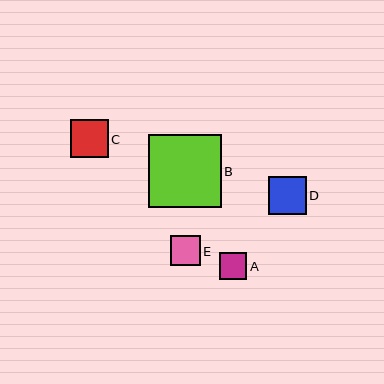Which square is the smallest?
Square A is the smallest with a size of approximately 27 pixels.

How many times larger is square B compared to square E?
Square B is approximately 2.4 times the size of square E.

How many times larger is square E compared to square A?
Square E is approximately 1.1 times the size of square A.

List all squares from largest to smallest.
From largest to smallest: B, C, D, E, A.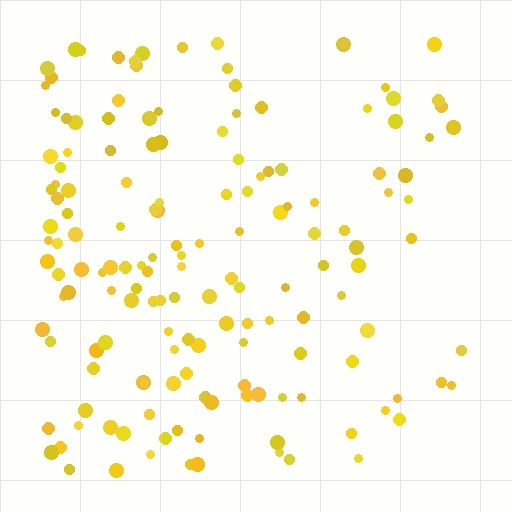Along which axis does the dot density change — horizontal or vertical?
Horizontal.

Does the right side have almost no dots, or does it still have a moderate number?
Still a moderate number, just noticeably fewer than the left.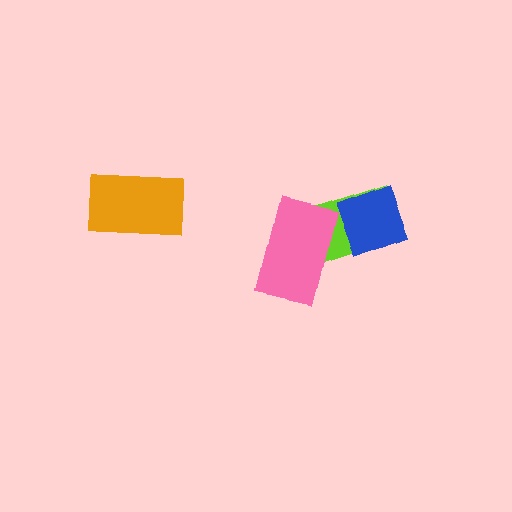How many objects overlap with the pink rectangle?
1 object overlaps with the pink rectangle.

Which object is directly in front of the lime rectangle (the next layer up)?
The pink rectangle is directly in front of the lime rectangle.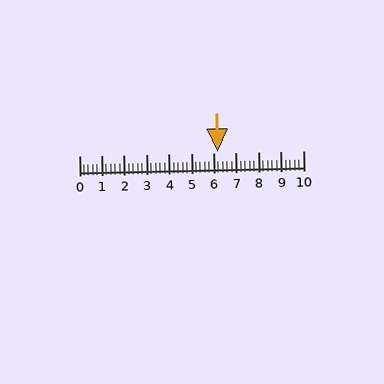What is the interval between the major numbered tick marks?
The major tick marks are spaced 1 units apart.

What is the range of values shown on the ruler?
The ruler shows values from 0 to 10.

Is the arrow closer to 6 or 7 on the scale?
The arrow is closer to 6.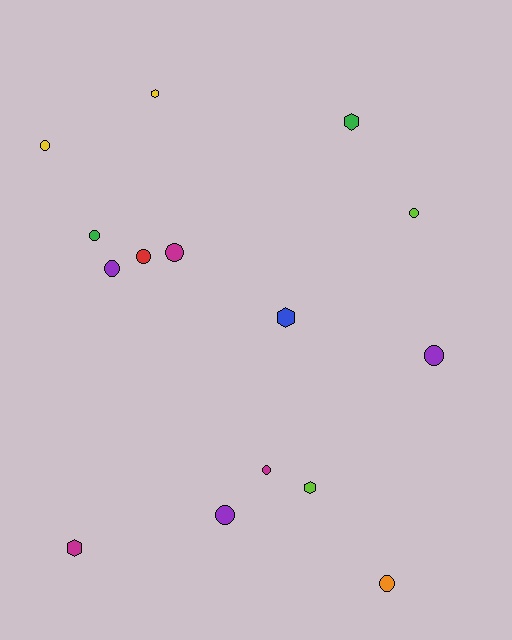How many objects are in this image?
There are 15 objects.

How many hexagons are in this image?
There are 5 hexagons.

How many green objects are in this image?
There are 2 green objects.